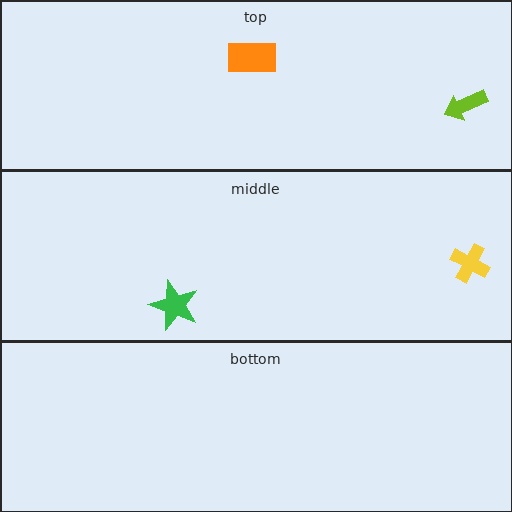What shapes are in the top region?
The orange rectangle, the lime arrow.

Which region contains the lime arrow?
The top region.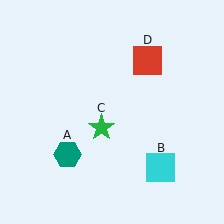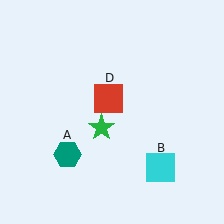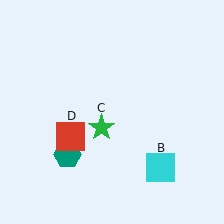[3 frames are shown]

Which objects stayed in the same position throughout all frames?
Teal hexagon (object A) and cyan square (object B) and green star (object C) remained stationary.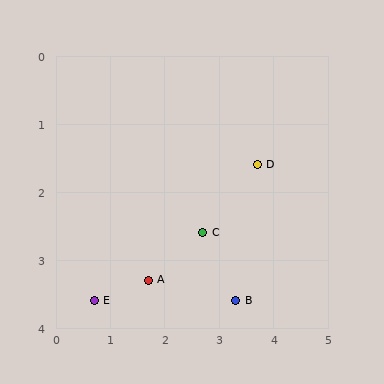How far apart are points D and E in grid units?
Points D and E are about 3.6 grid units apart.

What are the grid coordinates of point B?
Point B is at approximately (3.3, 3.6).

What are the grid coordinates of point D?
Point D is at approximately (3.7, 1.6).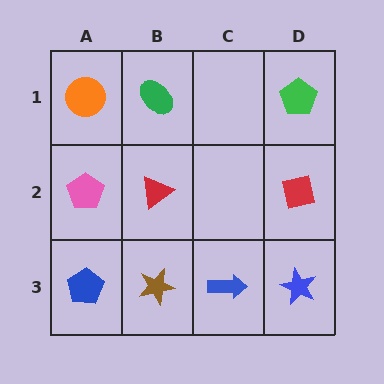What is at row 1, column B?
A green ellipse.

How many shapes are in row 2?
3 shapes.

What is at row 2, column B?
A red triangle.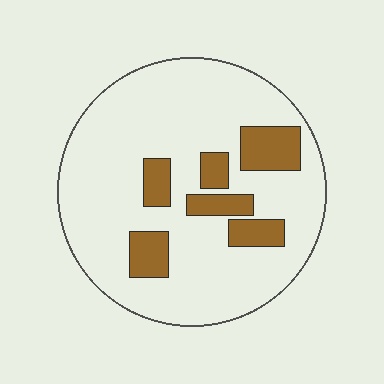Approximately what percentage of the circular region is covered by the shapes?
Approximately 20%.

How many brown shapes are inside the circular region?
6.